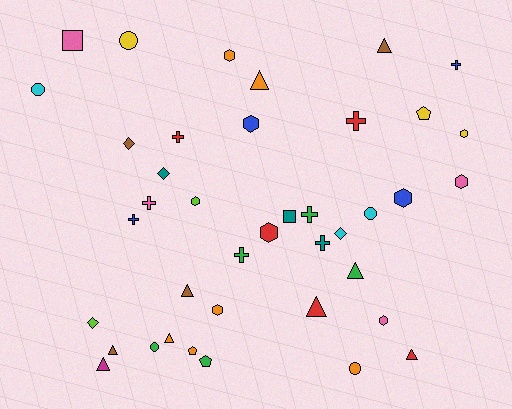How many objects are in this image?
There are 40 objects.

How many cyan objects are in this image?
There are 3 cyan objects.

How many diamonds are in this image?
There are 4 diamonds.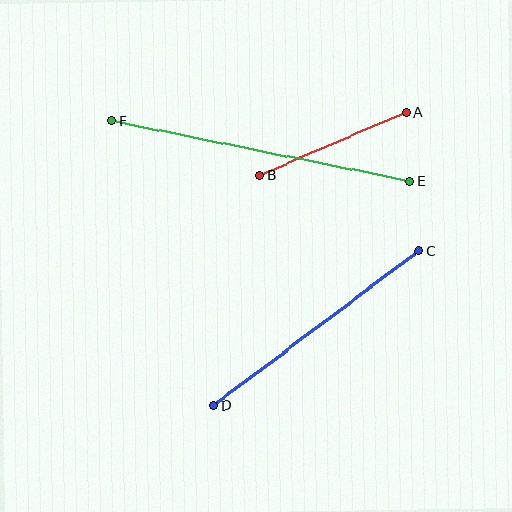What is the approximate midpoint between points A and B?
The midpoint is at approximately (333, 144) pixels.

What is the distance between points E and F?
The distance is approximately 304 pixels.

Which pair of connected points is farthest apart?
Points E and F are farthest apart.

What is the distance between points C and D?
The distance is approximately 256 pixels.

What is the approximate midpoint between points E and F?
The midpoint is at approximately (261, 151) pixels.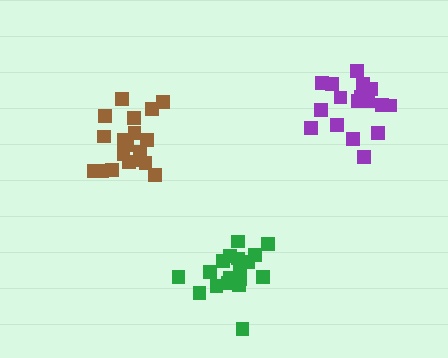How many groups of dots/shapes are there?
There are 3 groups.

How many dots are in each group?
Group 1: 20 dots, Group 2: 18 dots, Group 3: 19 dots (57 total).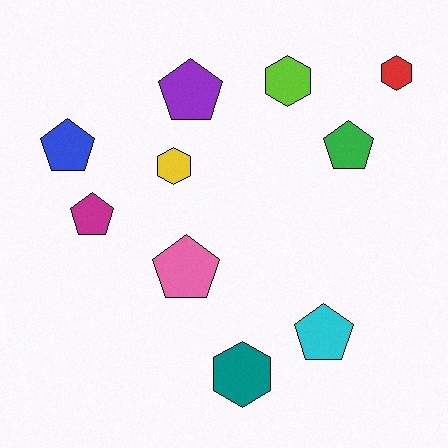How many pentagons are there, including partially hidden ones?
There are 6 pentagons.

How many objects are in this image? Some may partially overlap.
There are 10 objects.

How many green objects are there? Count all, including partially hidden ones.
There is 1 green object.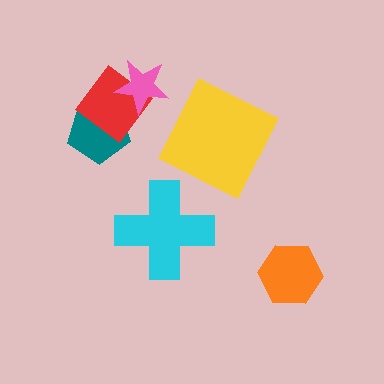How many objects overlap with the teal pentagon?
1 object overlaps with the teal pentagon.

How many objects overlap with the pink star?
1 object overlaps with the pink star.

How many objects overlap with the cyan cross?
0 objects overlap with the cyan cross.